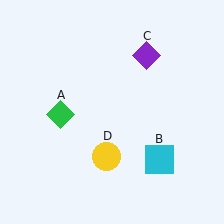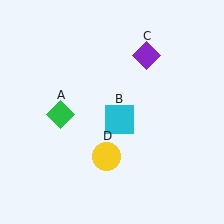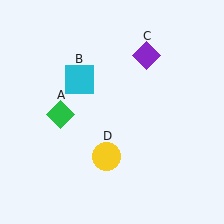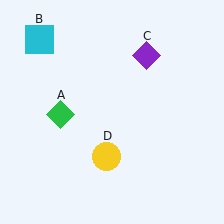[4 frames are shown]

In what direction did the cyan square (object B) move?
The cyan square (object B) moved up and to the left.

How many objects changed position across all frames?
1 object changed position: cyan square (object B).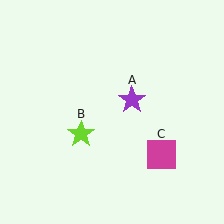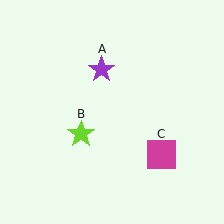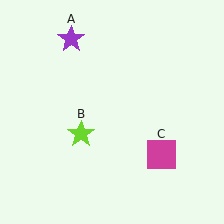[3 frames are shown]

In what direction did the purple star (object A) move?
The purple star (object A) moved up and to the left.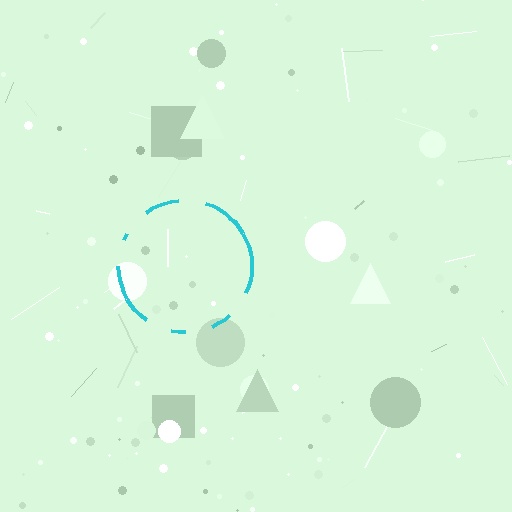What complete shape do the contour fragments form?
The contour fragments form a circle.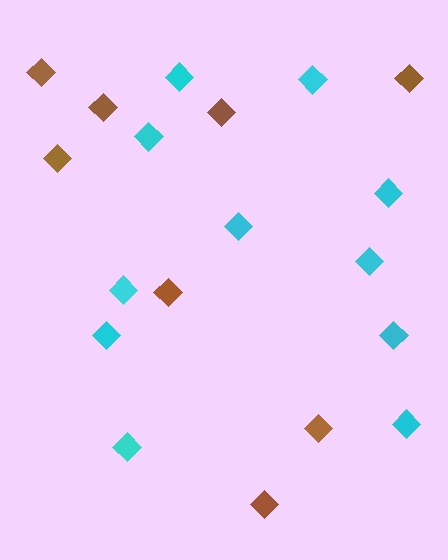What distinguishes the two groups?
There are 2 groups: one group of brown diamonds (8) and one group of cyan diamonds (11).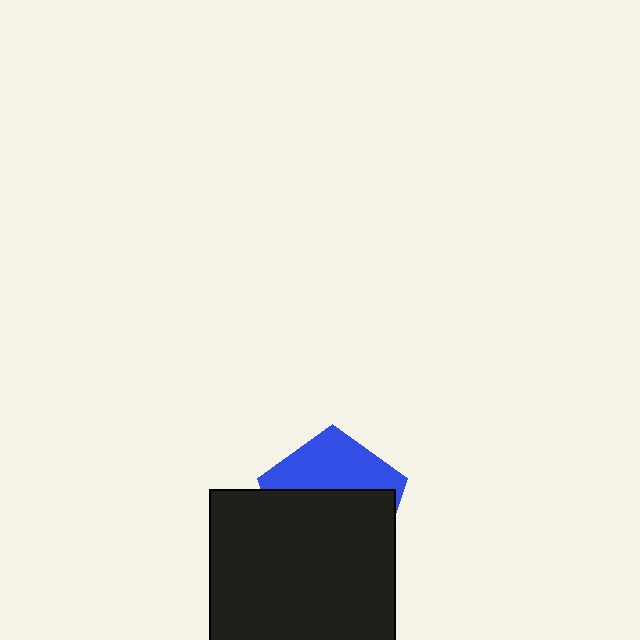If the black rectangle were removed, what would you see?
You would see the complete blue pentagon.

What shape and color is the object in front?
The object in front is a black rectangle.